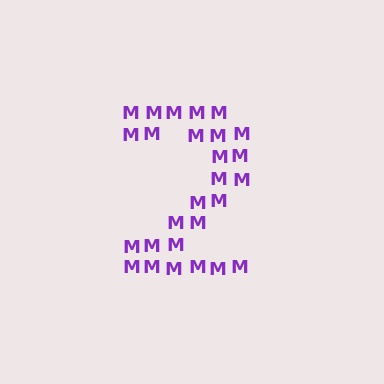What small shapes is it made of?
It is made of small letter M's.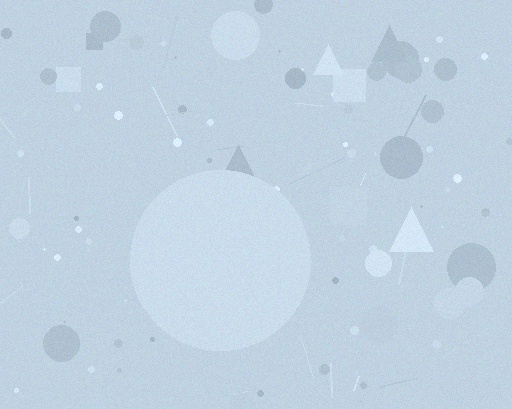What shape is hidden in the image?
A circle is hidden in the image.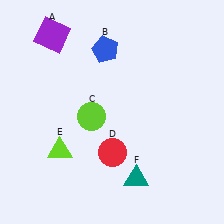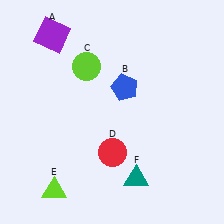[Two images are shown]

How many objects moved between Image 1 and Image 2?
3 objects moved between the two images.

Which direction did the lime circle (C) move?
The lime circle (C) moved up.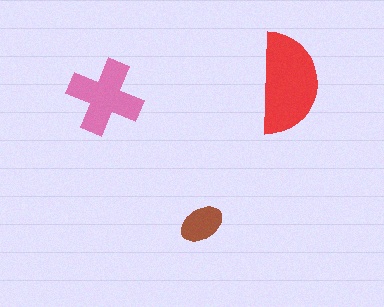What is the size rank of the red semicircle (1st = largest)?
1st.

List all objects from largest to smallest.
The red semicircle, the pink cross, the brown ellipse.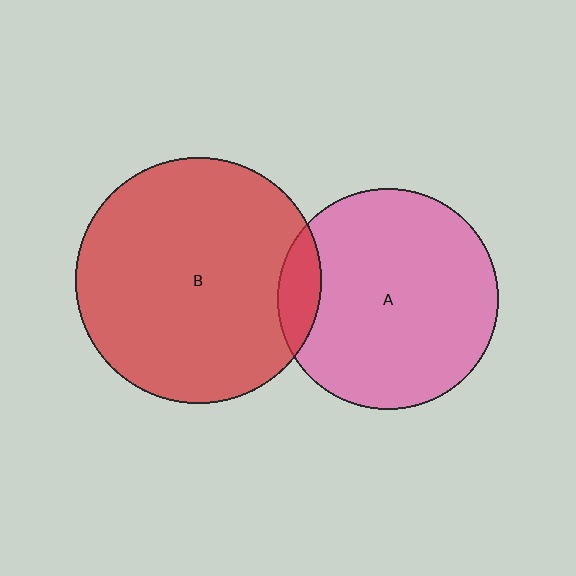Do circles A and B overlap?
Yes.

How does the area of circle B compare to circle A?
Approximately 1.2 times.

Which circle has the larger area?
Circle B (red).